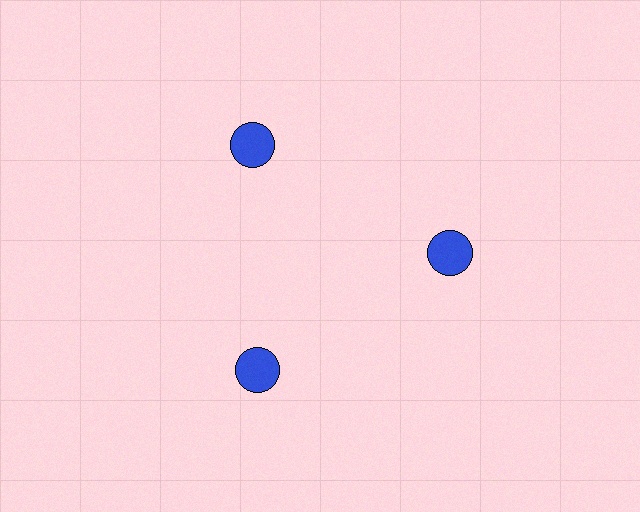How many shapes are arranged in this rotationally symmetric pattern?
There are 3 shapes, arranged in 3 groups of 1.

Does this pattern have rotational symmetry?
Yes, this pattern has 3-fold rotational symmetry. It looks the same after rotating 120 degrees around the center.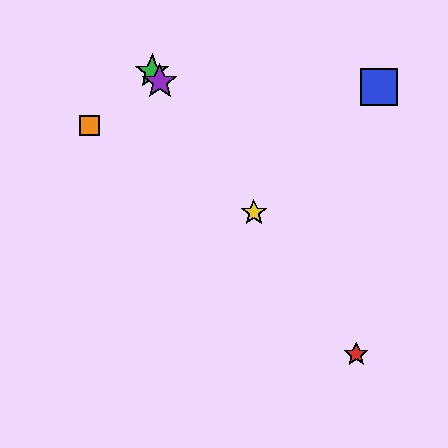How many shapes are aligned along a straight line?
4 shapes (the red star, the green star, the yellow star, the purple star) are aligned along a straight line.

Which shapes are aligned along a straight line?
The red star, the green star, the yellow star, the purple star are aligned along a straight line.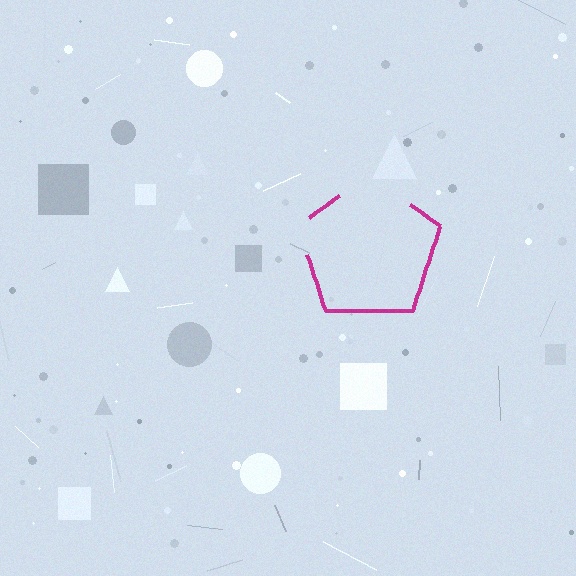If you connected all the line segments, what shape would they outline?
They would outline a pentagon.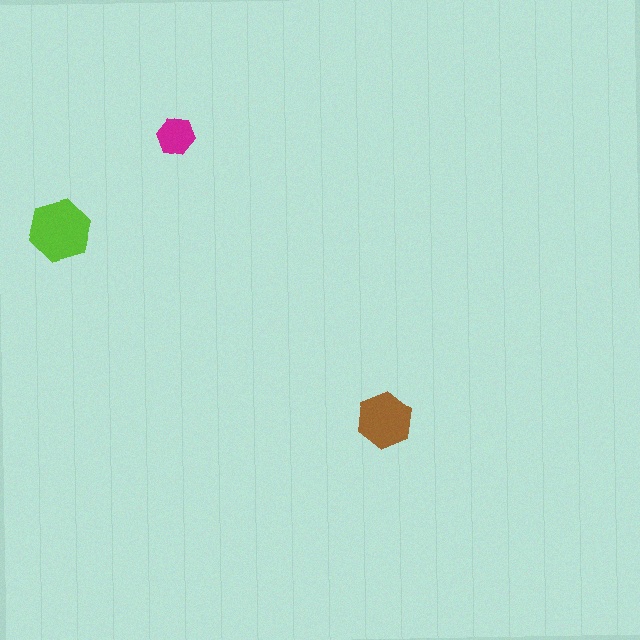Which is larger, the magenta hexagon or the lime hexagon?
The lime one.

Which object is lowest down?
The brown hexagon is bottommost.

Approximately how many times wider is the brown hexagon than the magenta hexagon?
About 1.5 times wider.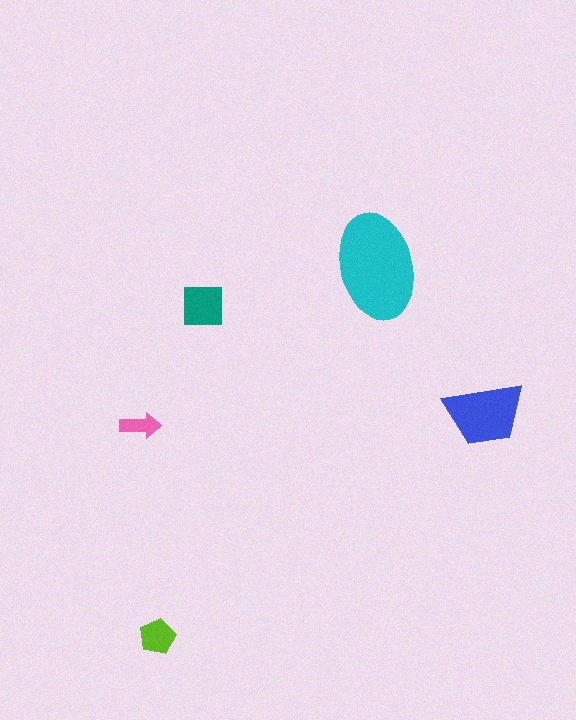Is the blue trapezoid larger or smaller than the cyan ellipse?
Smaller.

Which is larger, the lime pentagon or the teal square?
The teal square.